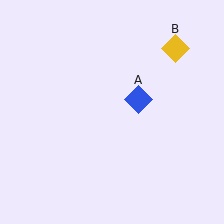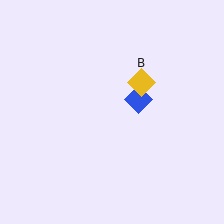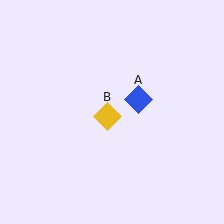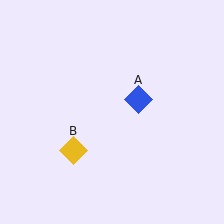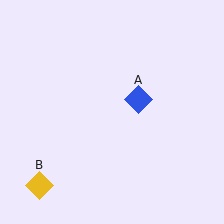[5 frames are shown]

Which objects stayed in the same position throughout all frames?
Blue diamond (object A) remained stationary.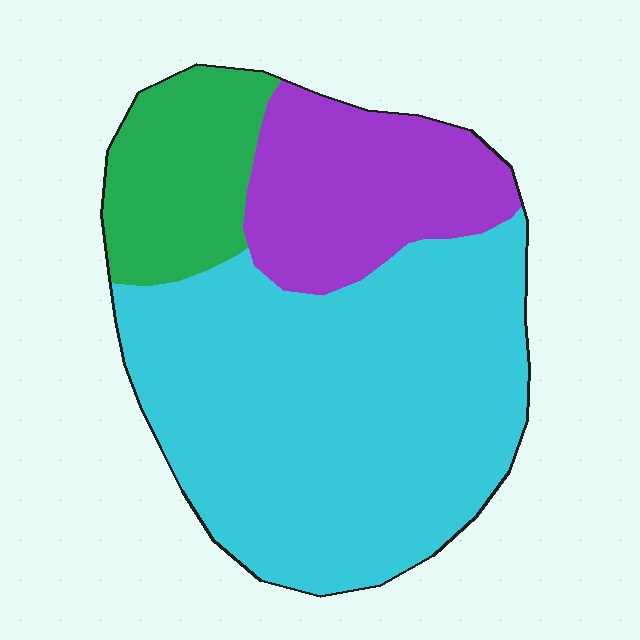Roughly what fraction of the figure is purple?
Purple covers 22% of the figure.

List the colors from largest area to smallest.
From largest to smallest: cyan, purple, green.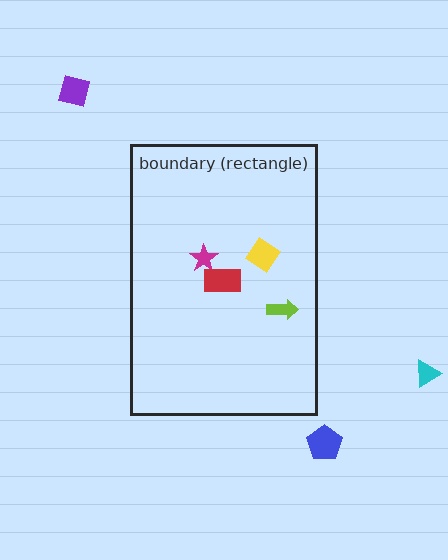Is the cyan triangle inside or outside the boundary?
Outside.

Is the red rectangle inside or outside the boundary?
Inside.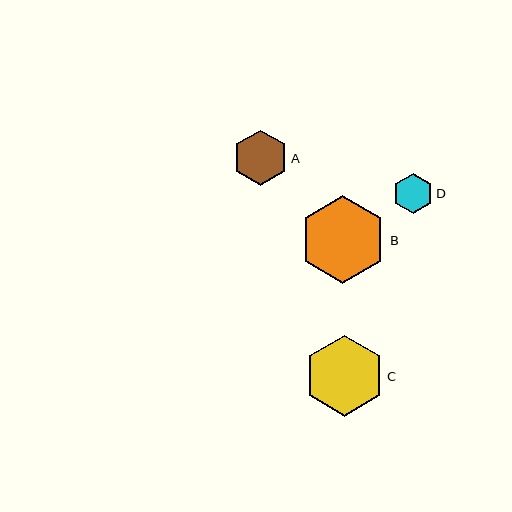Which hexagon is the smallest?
Hexagon D is the smallest with a size of approximately 40 pixels.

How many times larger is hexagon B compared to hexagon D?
Hexagon B is approximately 2.2 times the size of hexagon D.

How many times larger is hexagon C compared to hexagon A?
Hexagon C is approximately 1.5 times the size of hexagon A.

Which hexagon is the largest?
Hexagon B is the largest with a size of approximately 88 pixels.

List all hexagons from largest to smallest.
From largest to smallest: B, C, A, D.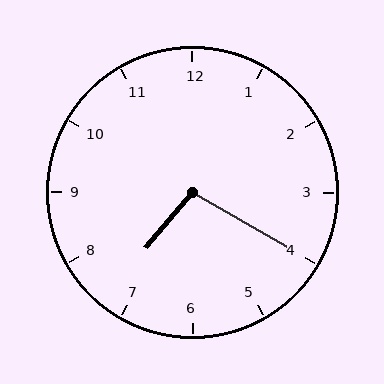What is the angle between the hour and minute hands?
Approximately 100 degrees.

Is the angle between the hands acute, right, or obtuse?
It is obtuse.